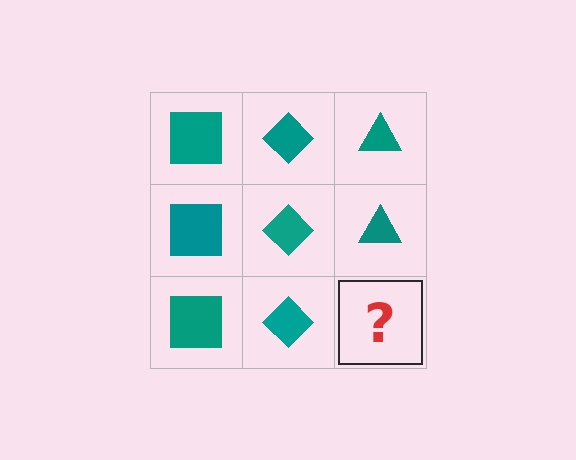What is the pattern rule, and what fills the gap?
The rule is that each column has a consistent shape. The gap should be filled with a teal triangle.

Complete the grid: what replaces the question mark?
The question mark should be replaced with a teal triangle.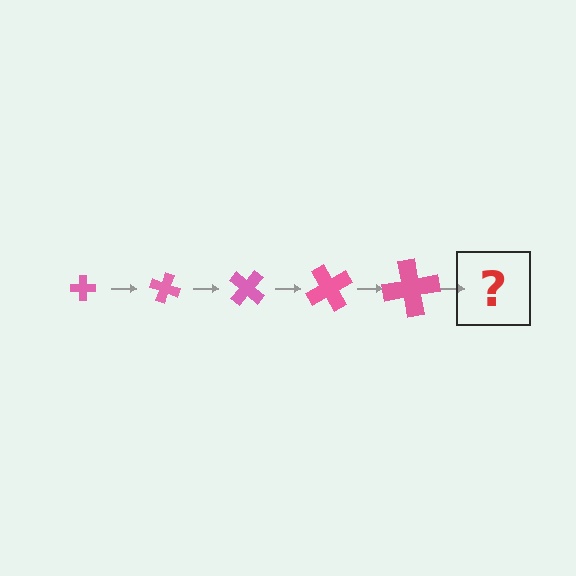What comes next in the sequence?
The next element should be a cross, larger than the previous one and rotated 100 degrees from the start.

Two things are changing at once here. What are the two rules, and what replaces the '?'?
The two rules are that the cross grows larger each step and it rotates 20 degrees each step. The '?' should be a cross, larger than the previous one and rotated 100 degrees from the start.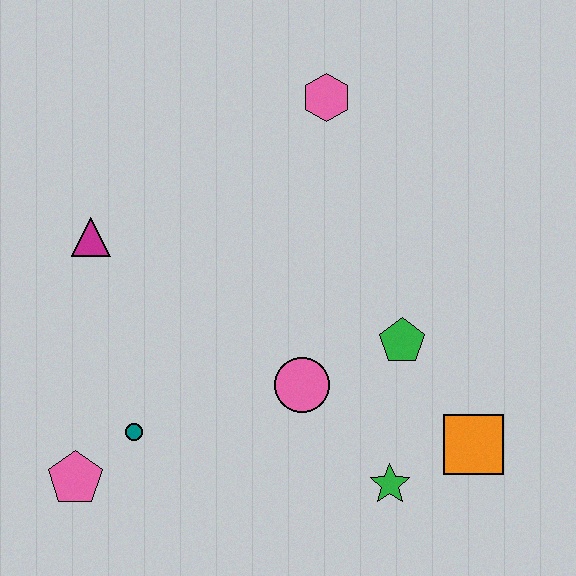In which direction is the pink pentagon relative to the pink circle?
The pink pentagon is to the left of the pink circle.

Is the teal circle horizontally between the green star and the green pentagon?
No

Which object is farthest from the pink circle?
The pink hexagon is farthest from the pink circle.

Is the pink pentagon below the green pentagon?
Yes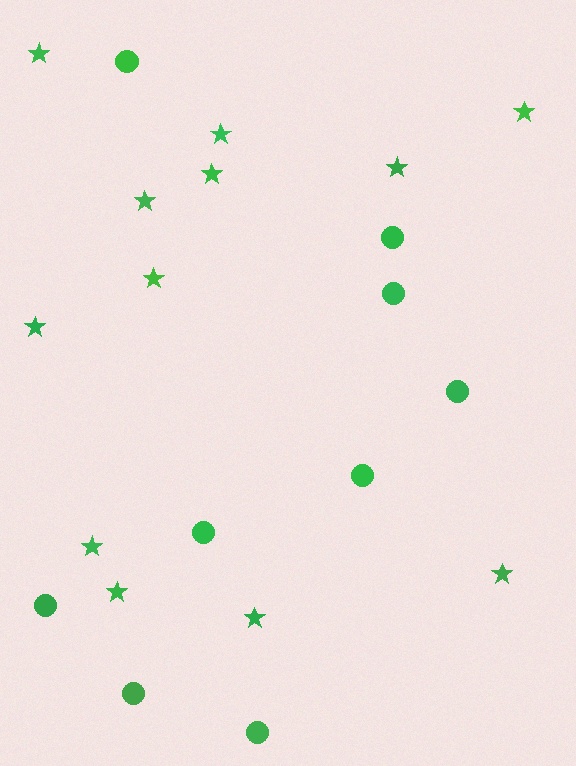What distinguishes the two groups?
There are 2 groups: one group of circles (9) and one group of stars (12).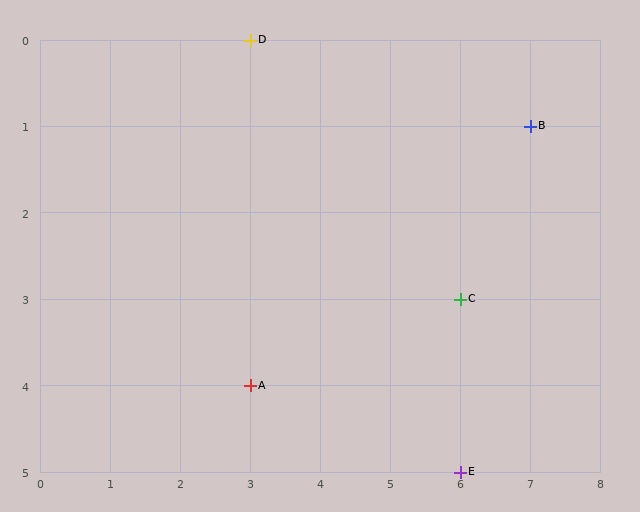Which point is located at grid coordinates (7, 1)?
Point B is at (7, 1).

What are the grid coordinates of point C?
Point C is at grid coordinates (6, 3).